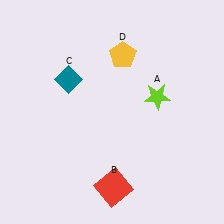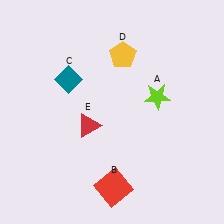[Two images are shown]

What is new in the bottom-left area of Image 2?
A red triangle (E) was added in the bottom-left area of Image 2.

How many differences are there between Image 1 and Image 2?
There is 1 difference between the two images.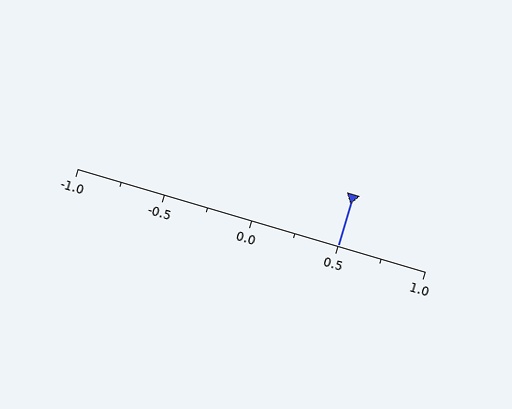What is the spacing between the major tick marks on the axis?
The major ticks are spaced 0.5 apart.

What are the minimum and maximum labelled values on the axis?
The axis runs from -1.0 to 1.0.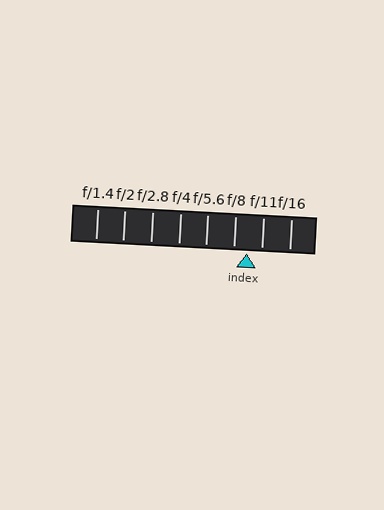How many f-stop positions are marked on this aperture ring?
There are 8 f-stop positions marked.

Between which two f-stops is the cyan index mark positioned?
The index mark is between f/8 and f/11.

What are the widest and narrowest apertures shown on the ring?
The widest aperture shown is f/1.4 and the narrowest is f/16.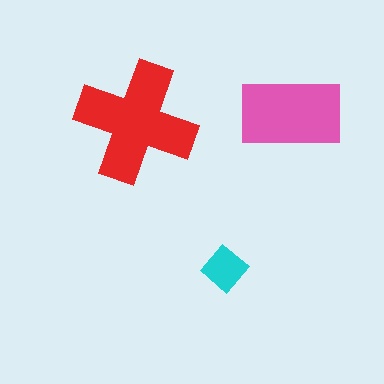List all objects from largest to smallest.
The red cross, the pink rectangle, the cyan diamond.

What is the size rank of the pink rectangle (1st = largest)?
2nd.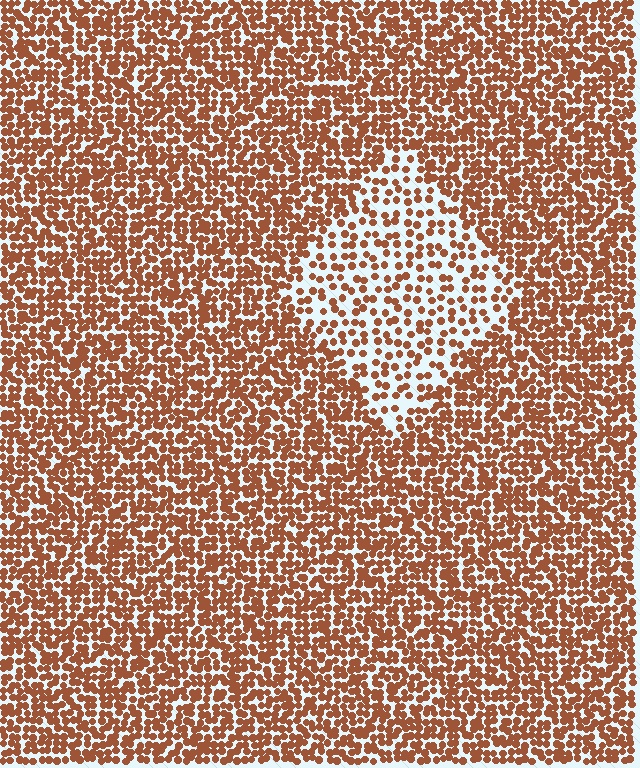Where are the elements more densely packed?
The elements are more densely packed outside the diamond boundary.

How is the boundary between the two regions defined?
The boundary is defined by a change in element density (approximately 2.1x ratio). All elements are the same color, size, and shape.